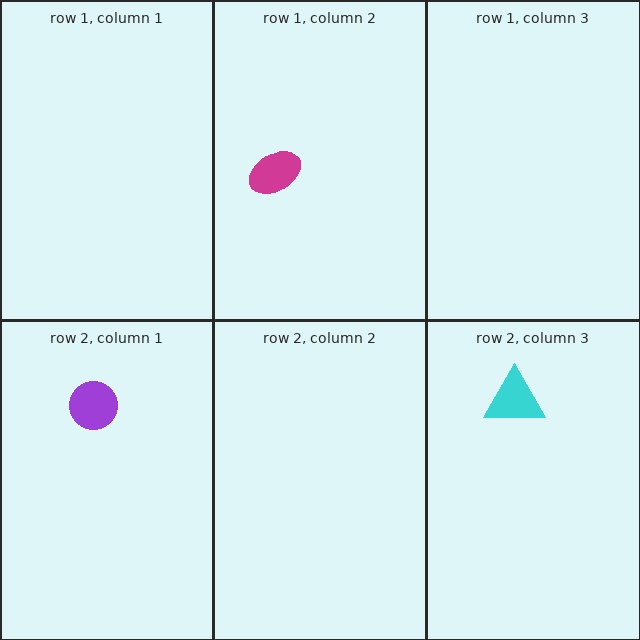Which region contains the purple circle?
The row 2, column 1 region.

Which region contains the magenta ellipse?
The row 1, column 2 region.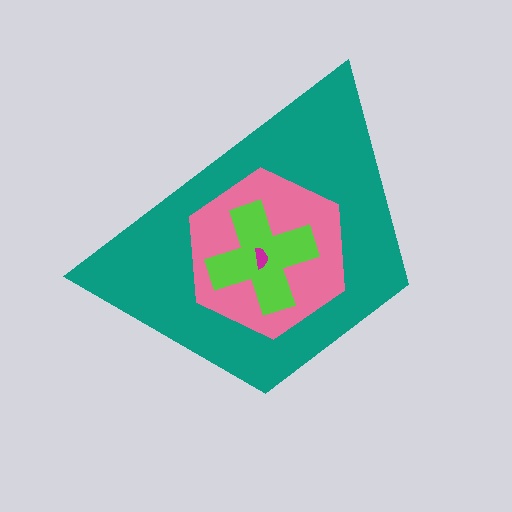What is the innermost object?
The magenta semicircle.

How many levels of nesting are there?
4.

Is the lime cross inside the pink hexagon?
Yes.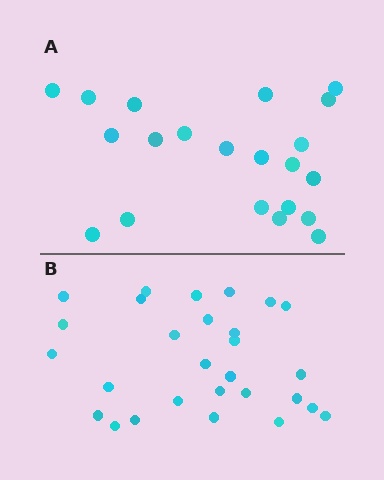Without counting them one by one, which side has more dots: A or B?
Region B (the bottom region) has more dots.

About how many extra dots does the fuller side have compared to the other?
Region B has roughly 8 or so more dots than region A.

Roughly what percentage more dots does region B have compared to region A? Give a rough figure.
About 35% more.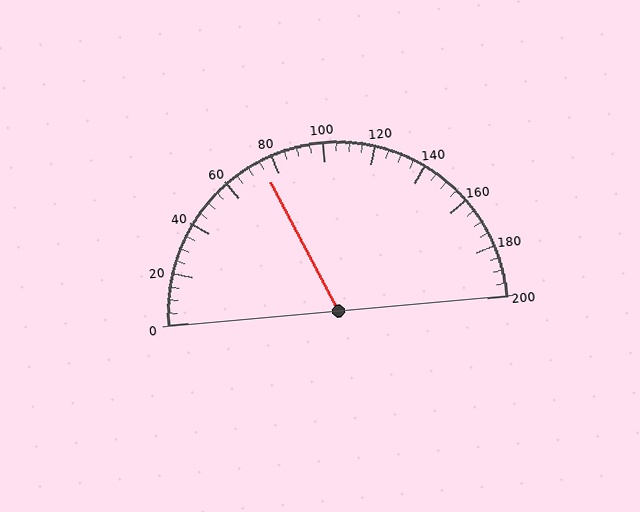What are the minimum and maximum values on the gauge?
The gauge ranges from 0 to 200.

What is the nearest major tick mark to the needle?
The nearest major tick mark is 80.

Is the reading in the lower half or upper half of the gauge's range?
The reading is in the lower half of the range (0 to 200).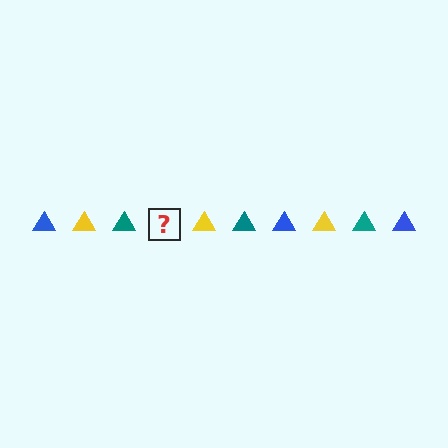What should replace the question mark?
The question mark should be replaced with a blue triangle.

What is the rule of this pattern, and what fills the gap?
The rule is that the pattern cycles through blue, yellow, teal triangles. The gap should be filled with a blue triangle.